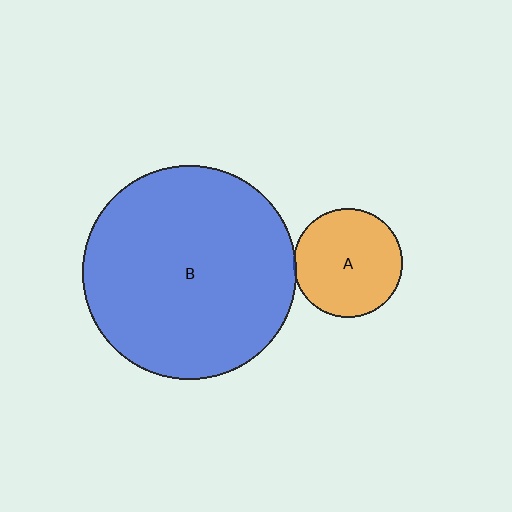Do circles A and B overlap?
Yes.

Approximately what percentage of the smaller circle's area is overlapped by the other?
Approximately 5%.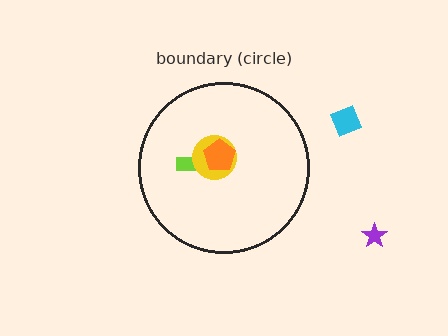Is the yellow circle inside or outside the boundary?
Inside.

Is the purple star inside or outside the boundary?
Outside.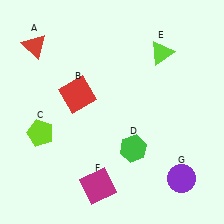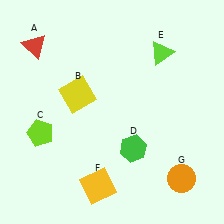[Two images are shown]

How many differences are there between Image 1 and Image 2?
There are 3 differences between the two images.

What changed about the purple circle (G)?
In Image 1, G is purple. In Image 2, it changed to orange.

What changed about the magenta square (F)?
In Image 1, F is magenta. In Image 2, it changed to yellow.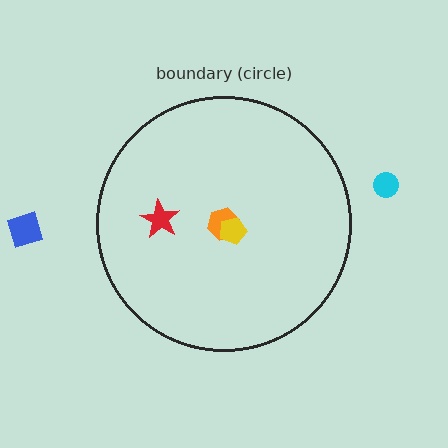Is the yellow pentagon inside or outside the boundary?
Inside.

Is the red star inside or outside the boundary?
Inside.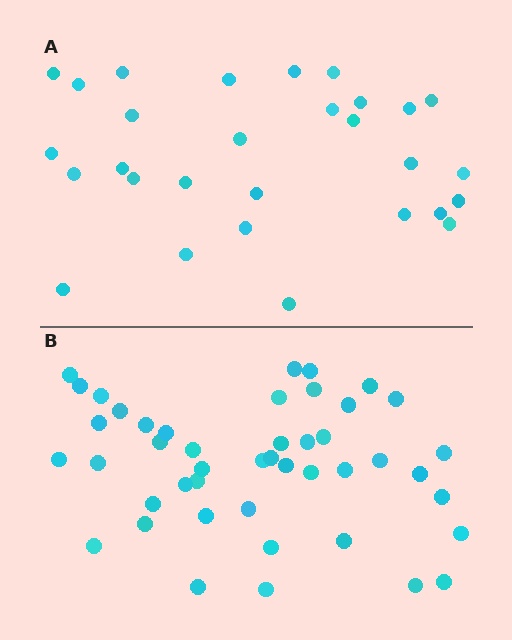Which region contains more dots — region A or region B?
Region B (the bottom region) has more dots.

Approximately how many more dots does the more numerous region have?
Region B has approximately 15 more dots than region A.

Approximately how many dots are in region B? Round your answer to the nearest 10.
About 40 dots. (The exact count is 45, which rounds to 40.)